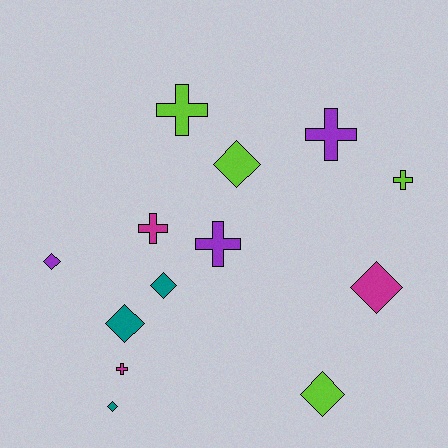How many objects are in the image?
There are 13 objects.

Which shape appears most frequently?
Diamond, with 7 objects.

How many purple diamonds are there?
There is 1 purple diamond.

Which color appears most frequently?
Lime, with 4 objects.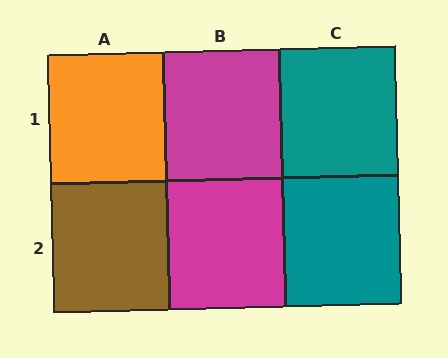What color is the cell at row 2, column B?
Magenta.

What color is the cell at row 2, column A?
Brown.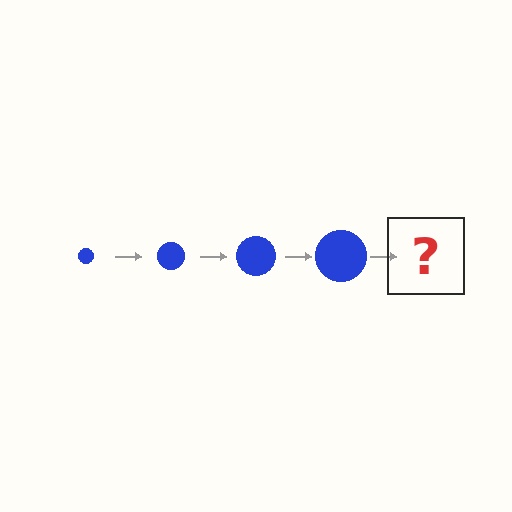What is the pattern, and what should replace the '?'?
The pattern is that the circle gets progressively larger each step. The '?' should be a blue circle, larger than the previous one.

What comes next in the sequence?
The next element should be a blue circle, larger than the previous one.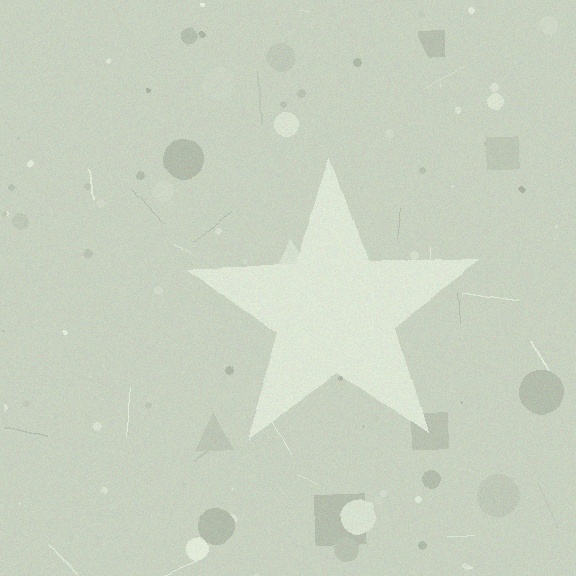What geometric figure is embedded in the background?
A star is embedded in the background.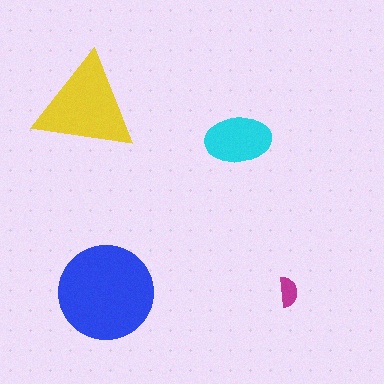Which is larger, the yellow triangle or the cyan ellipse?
The yellow triangle.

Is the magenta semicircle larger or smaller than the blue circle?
Smaller.